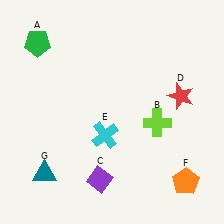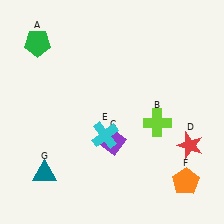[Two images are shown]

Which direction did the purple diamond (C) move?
The purple diamond (C) moved up.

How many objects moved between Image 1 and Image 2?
2 objects moved between the two images.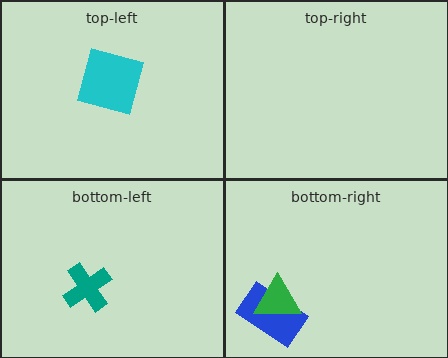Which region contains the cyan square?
The top-left region.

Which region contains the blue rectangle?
The bottom-right region.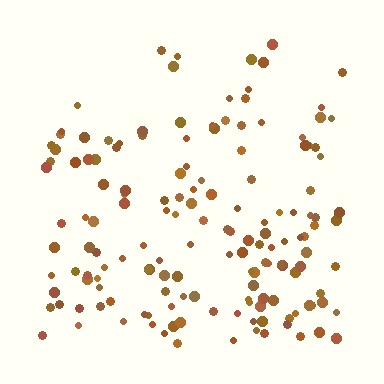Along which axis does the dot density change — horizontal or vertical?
Vertical.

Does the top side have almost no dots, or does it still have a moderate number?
Still a moderate number, just noticeably fewer than the bottom.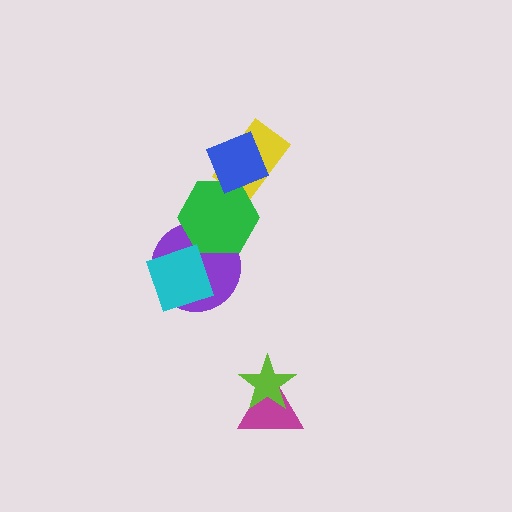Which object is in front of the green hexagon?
The blue diamond is in front of the green hexagon.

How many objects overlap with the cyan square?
1 object overlaps with the cyan square.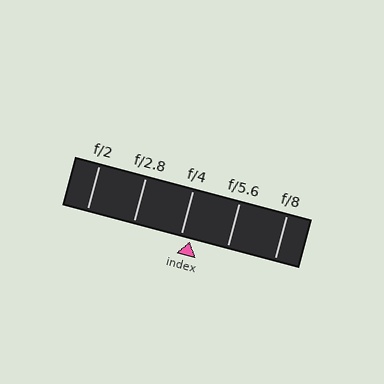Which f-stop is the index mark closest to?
The index mark is closest to f/4.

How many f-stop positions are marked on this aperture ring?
There are 5 f-stop positions marked.